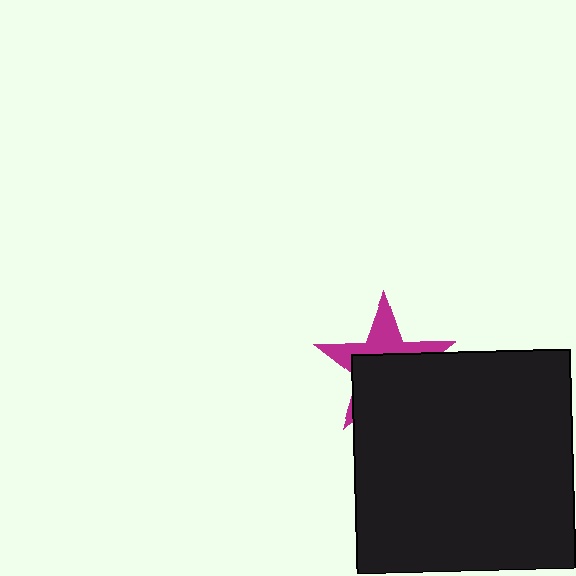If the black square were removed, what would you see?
You would see the complete magenta star.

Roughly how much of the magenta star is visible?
A small part of it is visible (roughly 40%).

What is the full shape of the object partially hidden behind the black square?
The partially hidden object is a magenta star.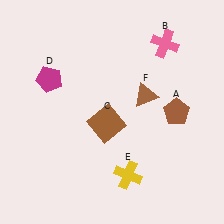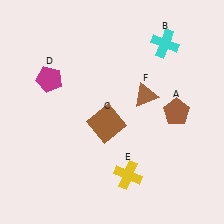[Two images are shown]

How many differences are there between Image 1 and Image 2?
There is 1 difference between the two images.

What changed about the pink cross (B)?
In Image 1, B is pink. In Image 2, it changed to cyan.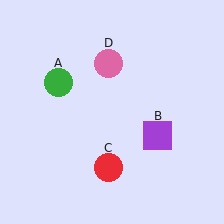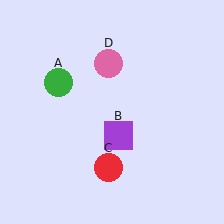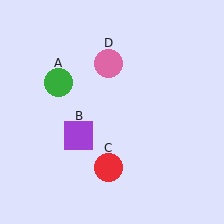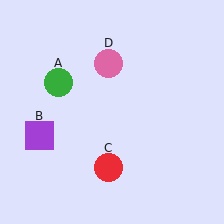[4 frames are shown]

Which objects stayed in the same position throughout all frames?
Green circle (object A) and red circle (object C) and pink circle (object D) remained stationary.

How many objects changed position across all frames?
1 object changed position: purple square (object B).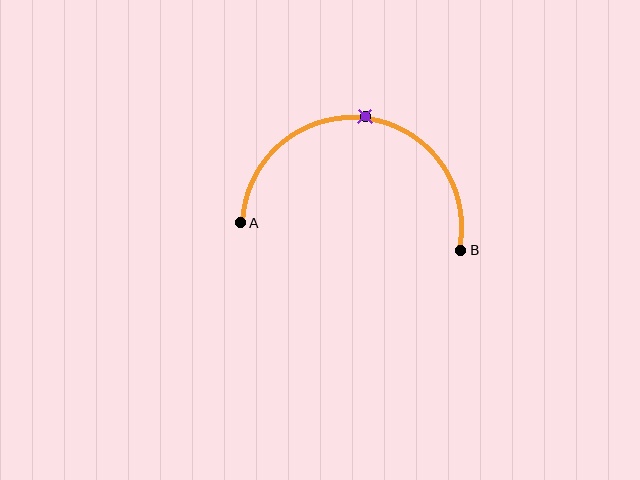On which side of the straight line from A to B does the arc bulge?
The arc bulges above the straight line connecting A and B.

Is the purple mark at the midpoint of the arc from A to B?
Yes. The purple mark lies on the arc at equal arc-length from both A and B — it is the arc midpoint.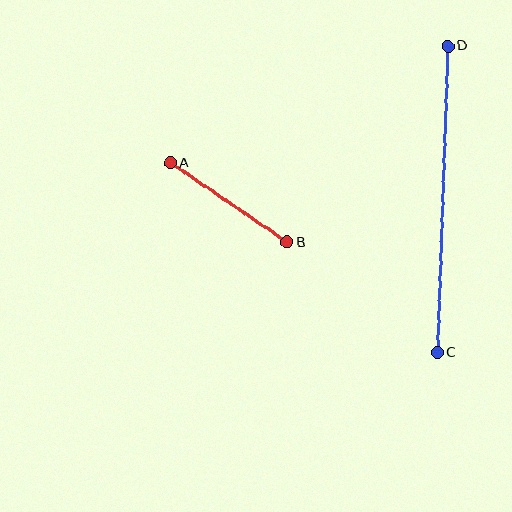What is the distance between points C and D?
The distance is approximately 307 pixels.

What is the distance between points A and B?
The distance is approximately 141 pixels.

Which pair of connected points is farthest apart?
Points C and D are farthest apart.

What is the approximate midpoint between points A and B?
The midpoint is at approximately (229, 203) pixels.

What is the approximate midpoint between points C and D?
The midpoint is at approximately (443, 199) pixels.